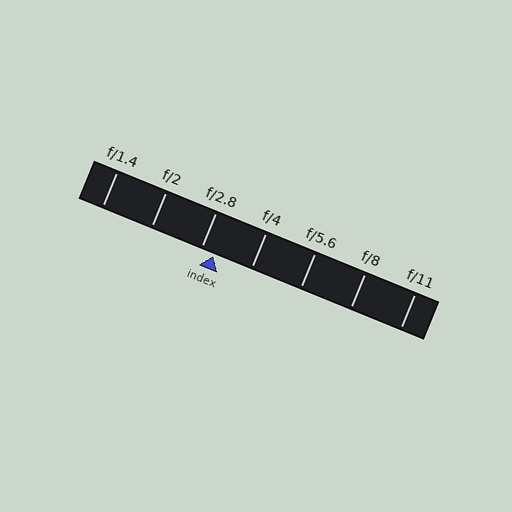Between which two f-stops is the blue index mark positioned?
The index mark is between f/2.8 and f/4.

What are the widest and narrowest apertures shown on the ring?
The widest aperture shown is f/1.4 and the narrowest is f/11.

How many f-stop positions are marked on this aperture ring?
There are 7 f-stop positions marked.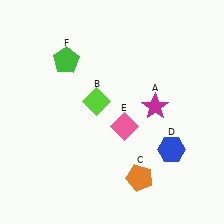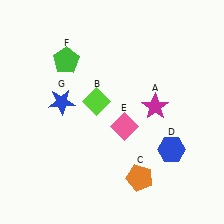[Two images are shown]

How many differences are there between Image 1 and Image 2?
There is 1 difference between the two images.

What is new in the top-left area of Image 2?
A blue star (G) was added in the top-left area of Image 2.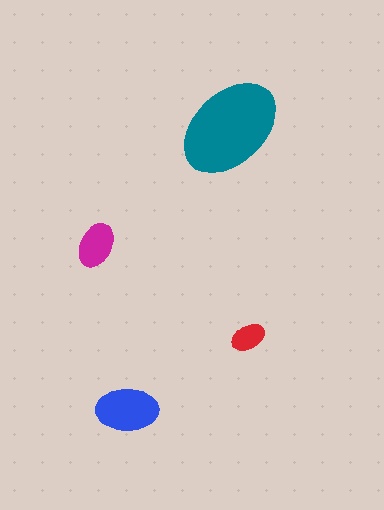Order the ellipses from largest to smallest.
the teal one, the blue one, the magenta one, the red one.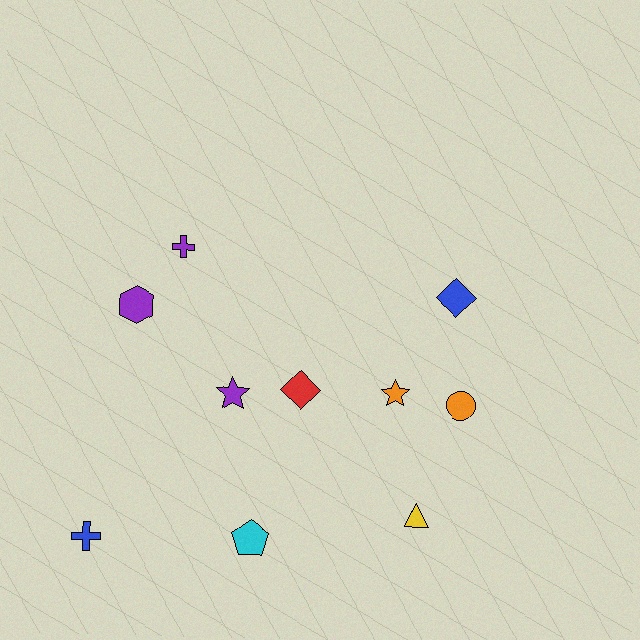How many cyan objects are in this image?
There is 1 cyan object.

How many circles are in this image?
There is 1 circle.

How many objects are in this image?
There are 10 objects.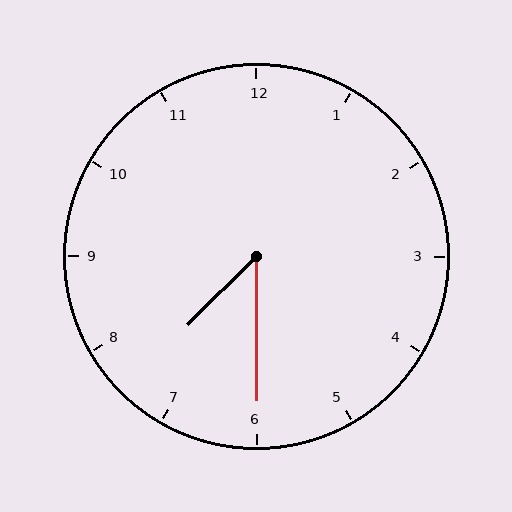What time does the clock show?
7:30.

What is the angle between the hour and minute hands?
Approximately 45 degrees.